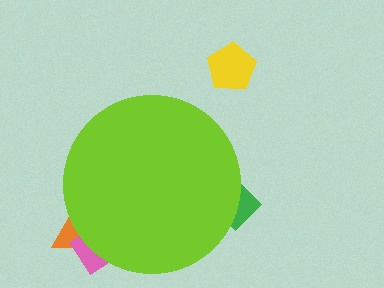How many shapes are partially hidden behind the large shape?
3 shapes are partially hidden.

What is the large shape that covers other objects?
A lime circle.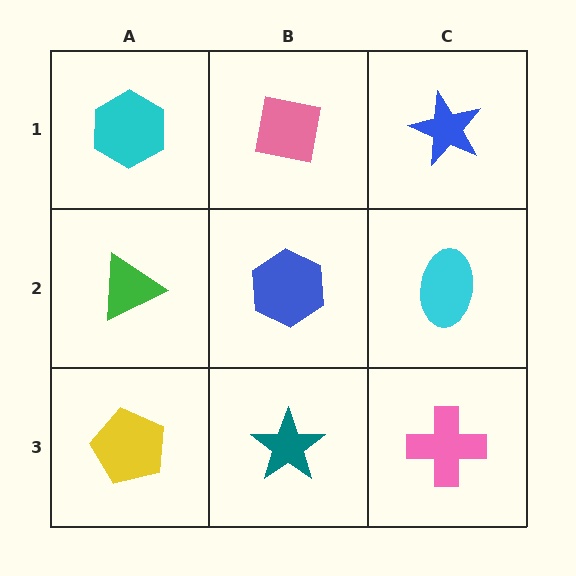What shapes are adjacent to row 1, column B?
A blue hexagon (row 2, column B), a cyan hexagon (row 1, column A), a blue star (row 1, column C).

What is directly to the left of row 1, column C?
A pink square.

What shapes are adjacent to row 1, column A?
A green triangle (row 2, column A), a pink square (row 1, column B).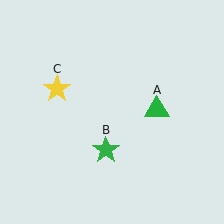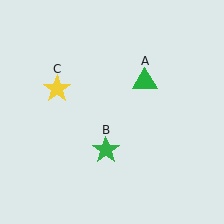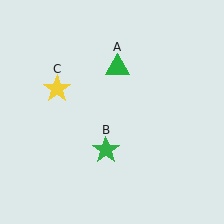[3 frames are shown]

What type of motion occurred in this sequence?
The green triangle (object A) rotated counterclockwise around the center of the scene.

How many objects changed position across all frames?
1 object changed position: green triangle (object A).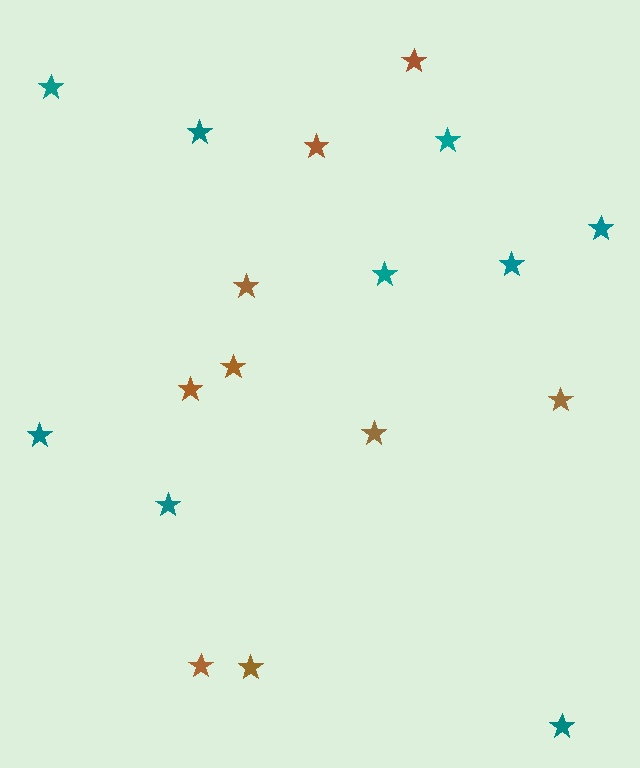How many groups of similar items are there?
There are 2 groups: one group of brown stars (9) and one group of teal stars (9).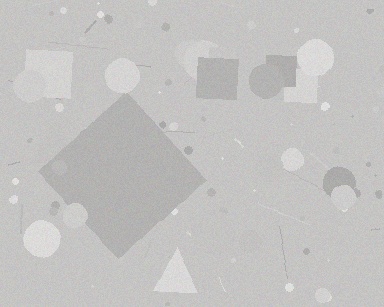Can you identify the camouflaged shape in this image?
The camouflaged shape is a diamond.